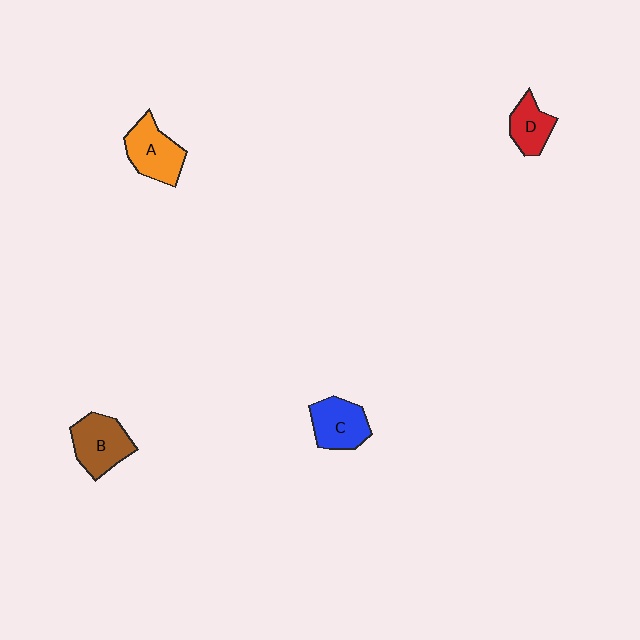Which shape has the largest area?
Shape B (brown).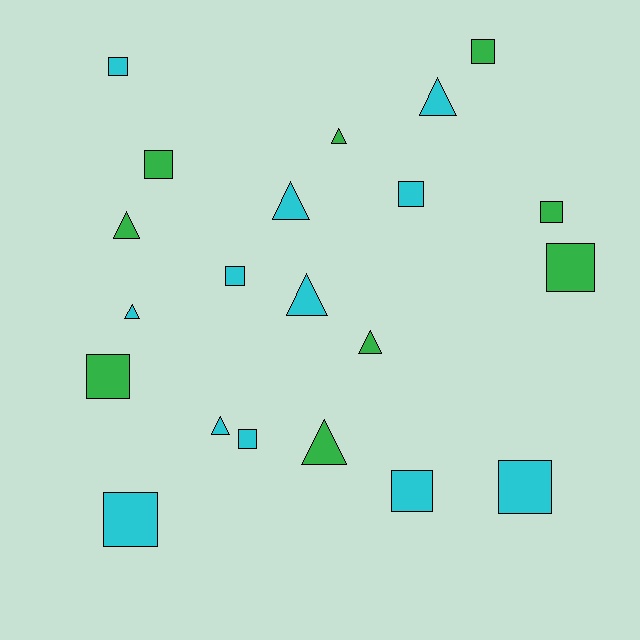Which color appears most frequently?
Cyan, with 12 objects.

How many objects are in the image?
There are 21 objects.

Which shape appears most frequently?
Square, with 12 objects.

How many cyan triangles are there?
There are 5 cyan triangles.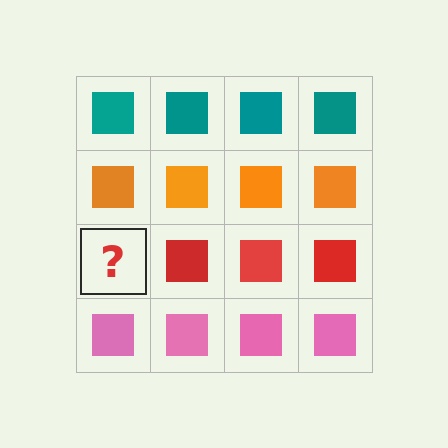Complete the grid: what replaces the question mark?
The question mark should be replaced with a red square.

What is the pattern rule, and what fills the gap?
The rule is that each row has a consistent color. The gap should be filled with a red square.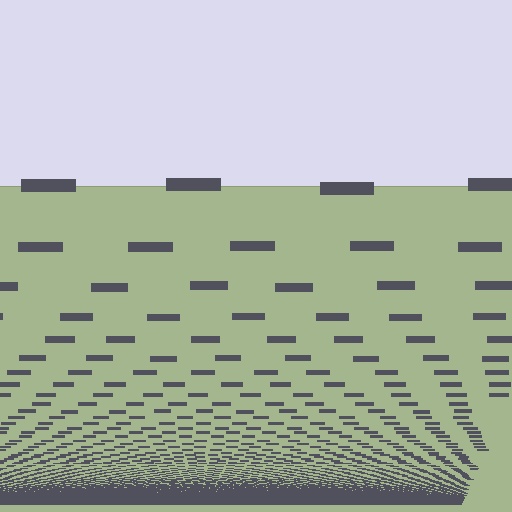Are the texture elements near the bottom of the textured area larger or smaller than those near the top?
Smaller. The gradient is inverted — elements near the bottom are smaller and denser.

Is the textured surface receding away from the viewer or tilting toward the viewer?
The surface appears to tilt toward the viewer. Texture elements get larger and sparser toward the top.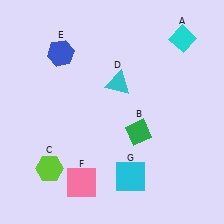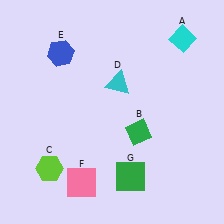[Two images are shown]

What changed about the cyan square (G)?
In Image 1, G is cyan. In Image 2, it changed to green.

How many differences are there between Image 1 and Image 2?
There is 1 difference between the two images.